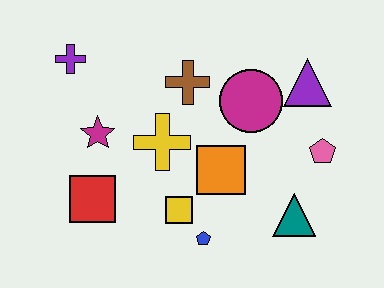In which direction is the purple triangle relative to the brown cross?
The purple triangle is to the right of the brown cross.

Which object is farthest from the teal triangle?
The purple cross is farthest from the teal triangle.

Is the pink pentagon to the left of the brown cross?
No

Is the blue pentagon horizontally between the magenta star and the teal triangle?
Yes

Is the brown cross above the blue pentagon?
Yes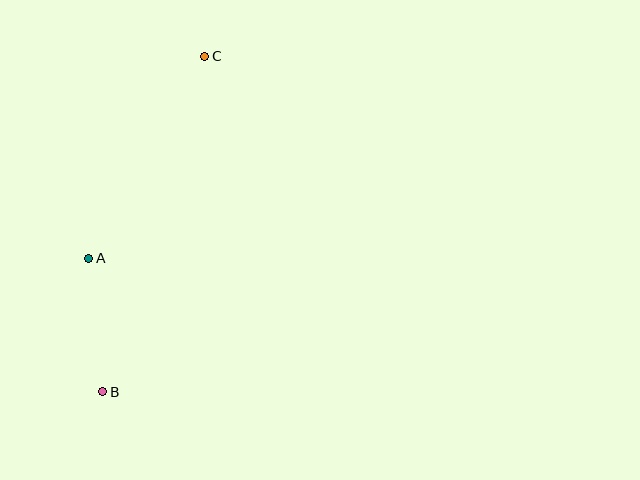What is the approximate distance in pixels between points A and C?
The distance between A and C is approximately 233 pixels.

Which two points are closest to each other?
Points A and B are closest to each other.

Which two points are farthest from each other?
Points B and C are farthest from each other.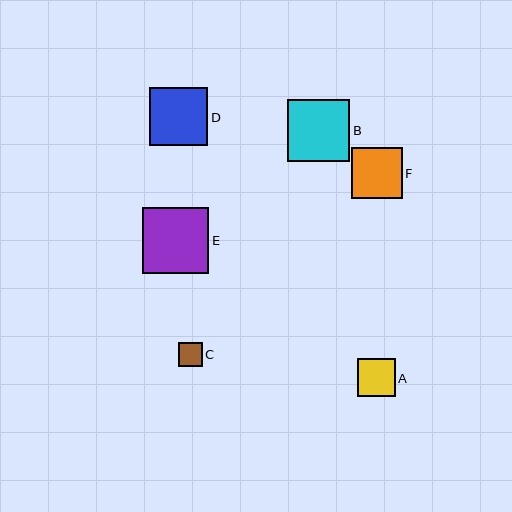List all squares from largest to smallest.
From largest to smallest: E, B, D, F, A, C.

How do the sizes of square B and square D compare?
Square B and square D are approximately the same size.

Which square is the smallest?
Square C is the smallest with a size of approximately 23 pixels.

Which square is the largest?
Square E is the largest with a size of approximately 67 pixels.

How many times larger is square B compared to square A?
Square B is approximately 1.7 times the size of square A.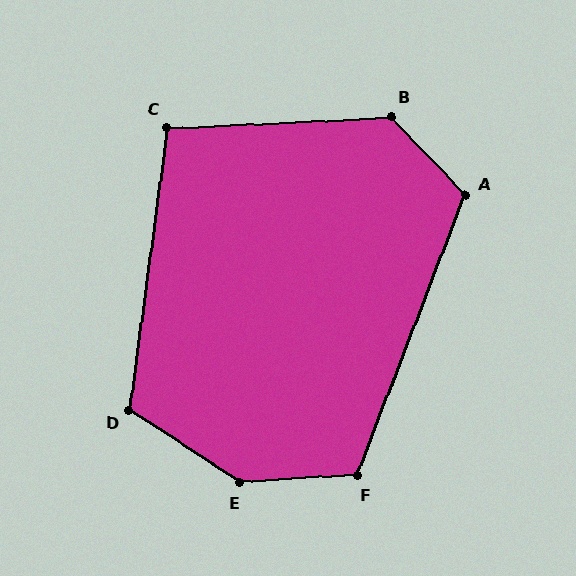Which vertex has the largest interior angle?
E, at approximately 144 degrees.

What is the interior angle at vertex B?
Approximately 130 degrees (obtuse).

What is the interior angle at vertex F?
Approximately 114 degrees (obtuse).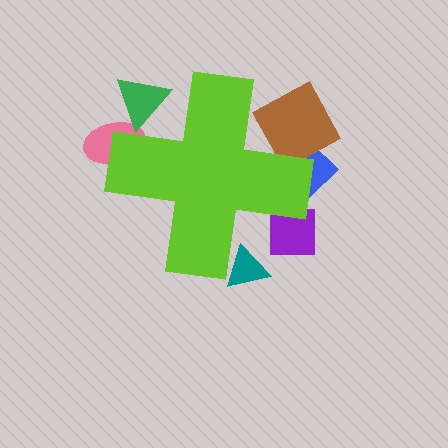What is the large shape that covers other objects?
A lime cross.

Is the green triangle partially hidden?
Yes, the green triangle is partially hidden behind the lime cross.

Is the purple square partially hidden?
Yes, the purple square is partially hidden behind the lime cross.